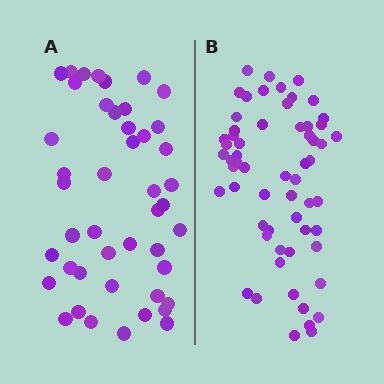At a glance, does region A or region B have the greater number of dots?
Region B (the right region) has more dots.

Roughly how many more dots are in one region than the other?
Region B has approximately 15 more dots than region A.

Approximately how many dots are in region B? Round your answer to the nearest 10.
About 60 dots.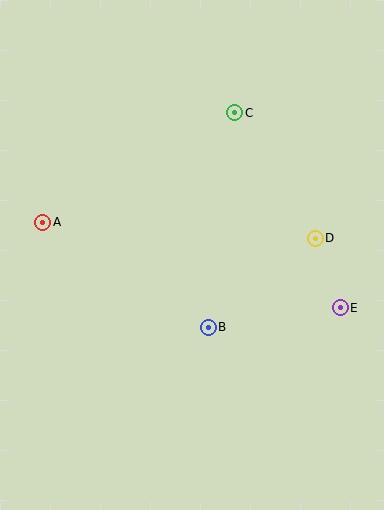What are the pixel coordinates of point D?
Point D is at (315, 238).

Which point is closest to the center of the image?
Point B at (208, 327) is closest to the center.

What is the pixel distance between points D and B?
The distance between D and B is 139 pixels.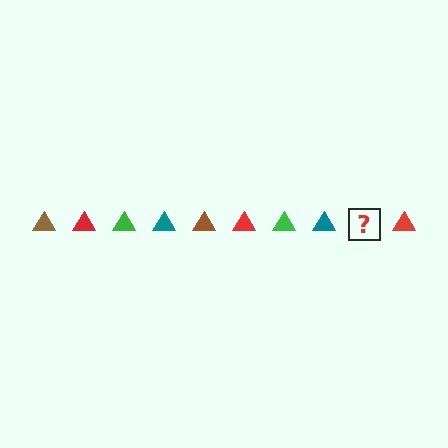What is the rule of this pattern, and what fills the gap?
The rule is that the pattern cycles through brown, red, green, teal triangles. The gap should be filled with a brown triangle.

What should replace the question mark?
The question mark should be replaced with a brown triangle.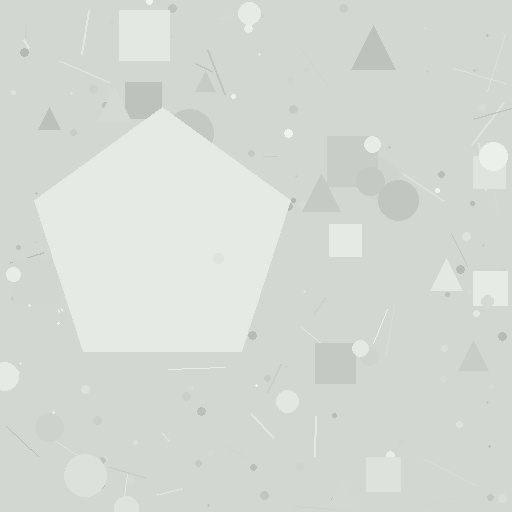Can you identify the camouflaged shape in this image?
The camouflaged shape is a pentagon.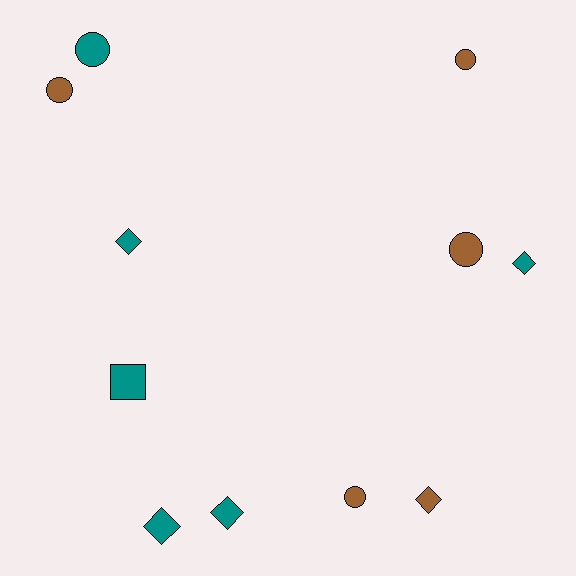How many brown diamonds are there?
There is 1 brown diamond.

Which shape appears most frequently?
Diamond, with 5 objects.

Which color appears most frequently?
Teal, with 6 objects.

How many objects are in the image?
There are 11 objects.